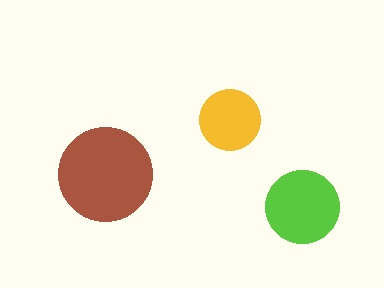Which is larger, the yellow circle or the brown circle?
The brown one.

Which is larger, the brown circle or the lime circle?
The brown one.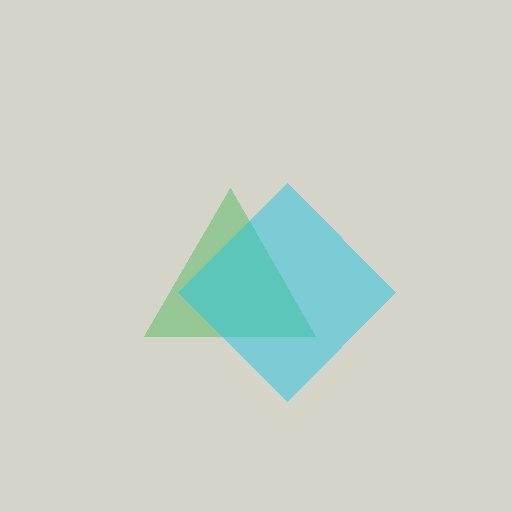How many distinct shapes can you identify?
There are 2 distinct shapes: a green triangle, a cyan diamond.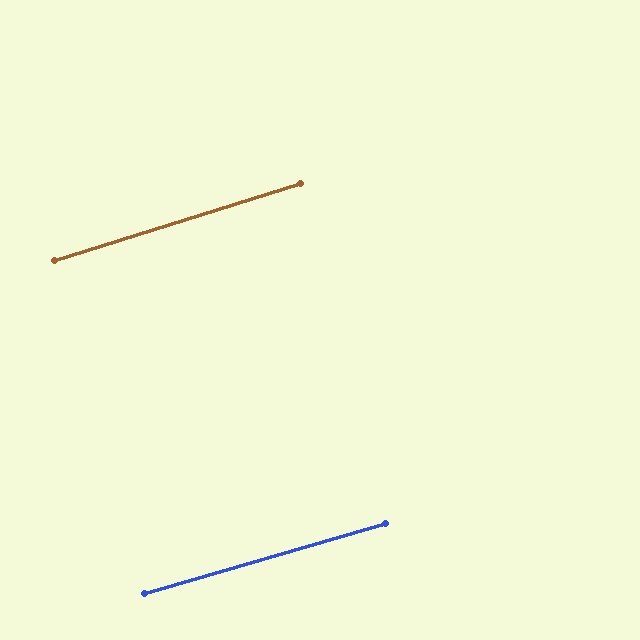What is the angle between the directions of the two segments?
Approximately 1 degree.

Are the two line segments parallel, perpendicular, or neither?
Parallel — their directions differ by only 1.1°.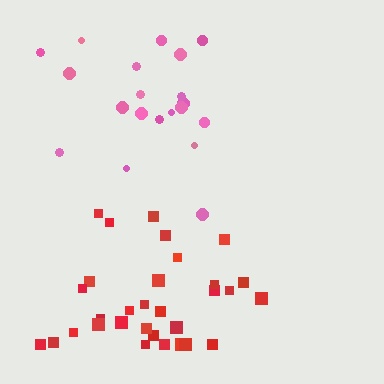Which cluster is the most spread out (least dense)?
Pink.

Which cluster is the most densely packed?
Red.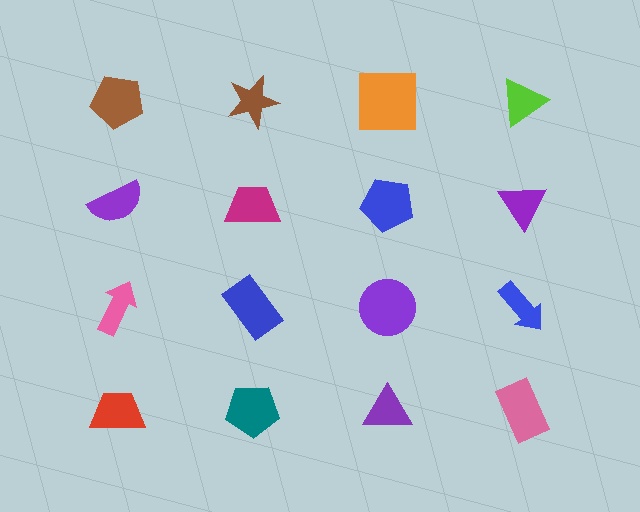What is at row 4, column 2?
A teal pentagon.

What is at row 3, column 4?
A blue arrow.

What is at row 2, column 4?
A purple triangle.